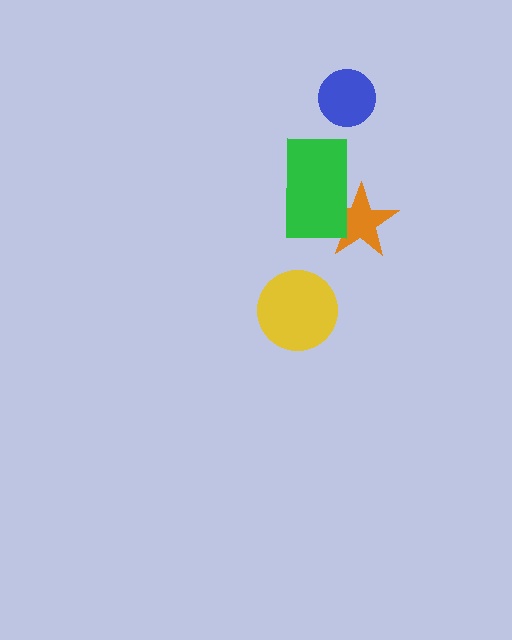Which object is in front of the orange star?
The green rectangle is in front of the orange star.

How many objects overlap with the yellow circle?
0 objects overlap with the yellow circle.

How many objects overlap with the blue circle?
0 objects overlap with the blue circle.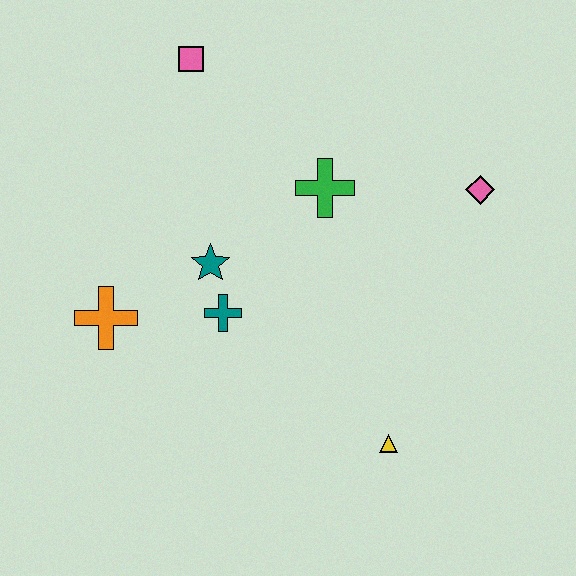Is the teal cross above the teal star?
No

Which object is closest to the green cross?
The teal star is closest to the green cross.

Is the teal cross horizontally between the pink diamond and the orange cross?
Yes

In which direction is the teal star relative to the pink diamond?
The teal star is to the left of the pink diamond.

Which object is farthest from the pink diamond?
The orange cross is farthest from the pink diamond.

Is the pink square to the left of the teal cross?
Yes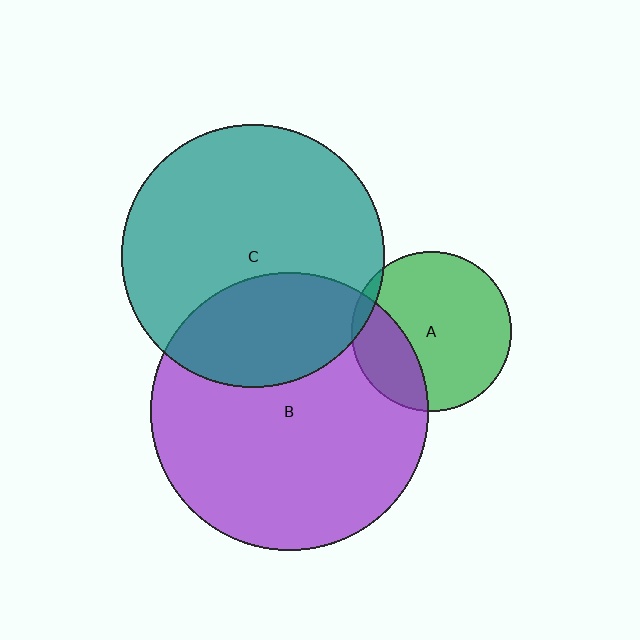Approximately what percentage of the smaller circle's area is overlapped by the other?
Approximately 5%.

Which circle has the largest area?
Circle B (purple).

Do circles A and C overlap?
Yes.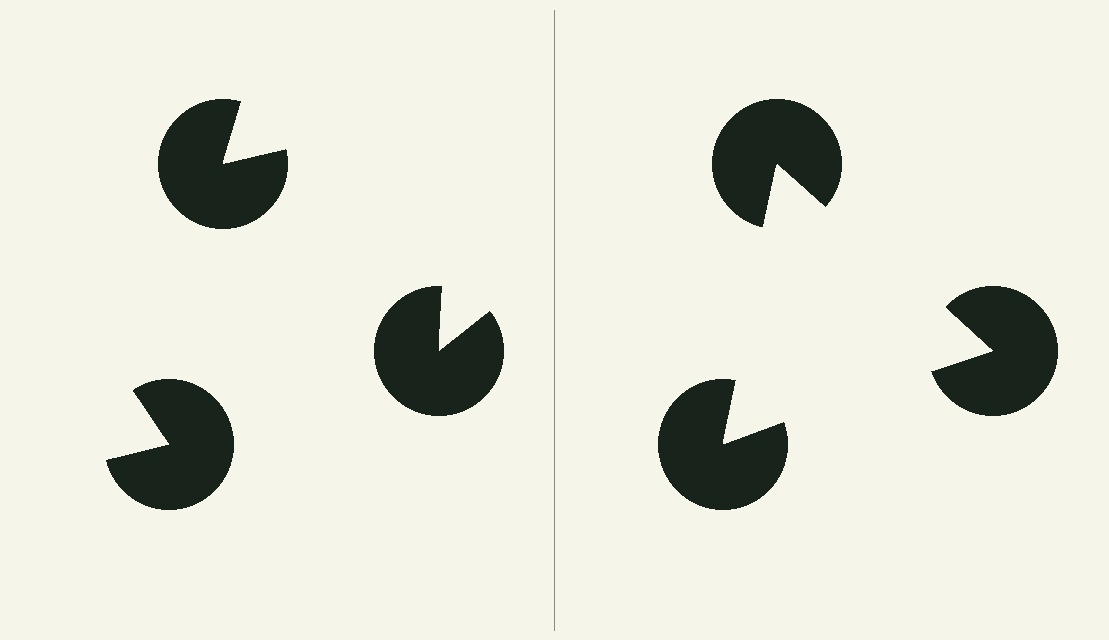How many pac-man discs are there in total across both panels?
6 — 3 on each side.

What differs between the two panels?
The pac-man discs are positioned identically on both sides; only the wedge orientations differ. On the right they align to a triangle; on the left they are misaligned.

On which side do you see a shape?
An illusory triangle appears on the right side. On the left side the wedge cuts are rotated, so no coherent shape forms.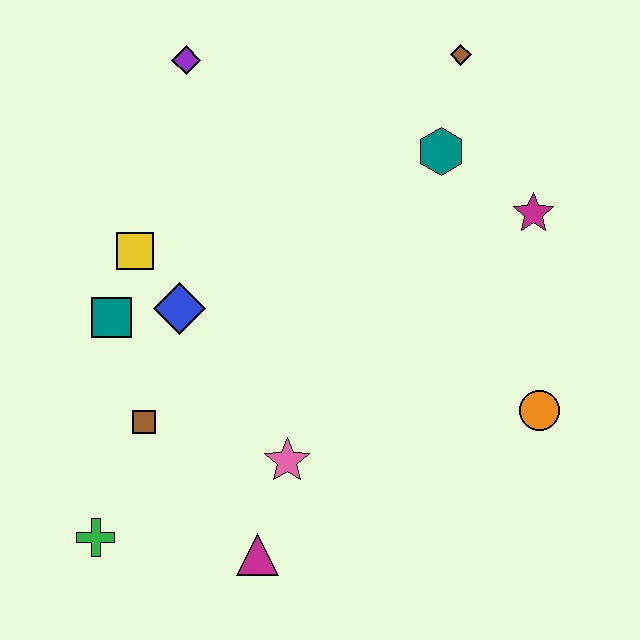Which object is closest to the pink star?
The magenta triangle is closest to the pink star.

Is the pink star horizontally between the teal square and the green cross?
No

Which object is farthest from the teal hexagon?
The green cross is farthest from the teal hexagon.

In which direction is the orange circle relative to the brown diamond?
The orange circle is below the brown diamond.